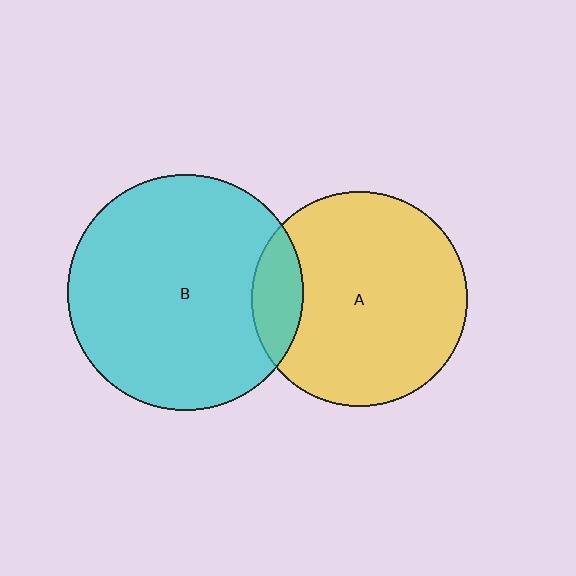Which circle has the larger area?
Circle B (cyan).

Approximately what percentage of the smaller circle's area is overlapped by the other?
Approximately 15%.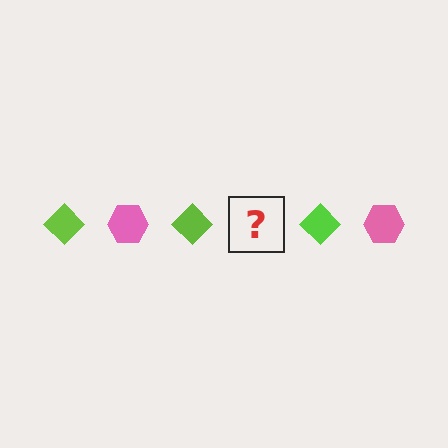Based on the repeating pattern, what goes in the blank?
The blank should be a pink hexagon.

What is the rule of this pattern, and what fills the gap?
The rule is that the pattern alternates between lime diamond and pink hexagon. The gap should be filled with a pink hexagon.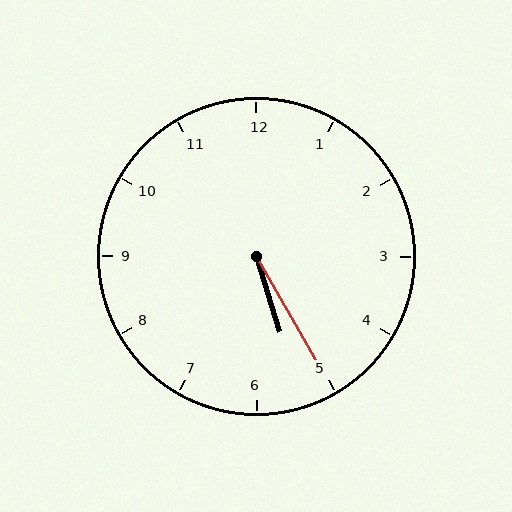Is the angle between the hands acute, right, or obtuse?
It is acute.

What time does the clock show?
5:25.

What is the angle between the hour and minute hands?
Approximately 12 degrees.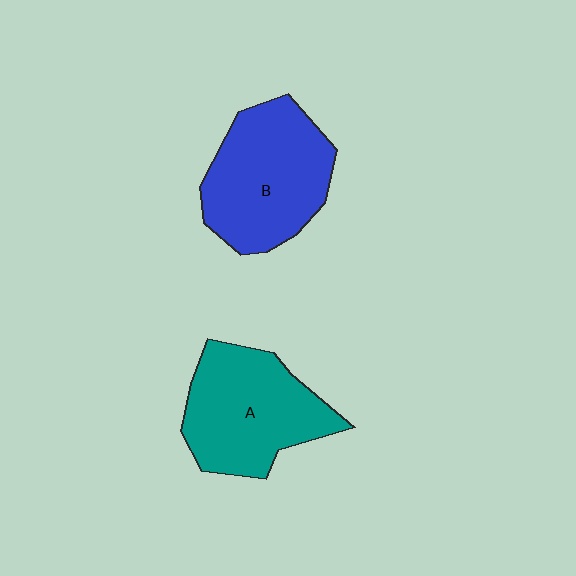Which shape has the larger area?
Shape B (blue).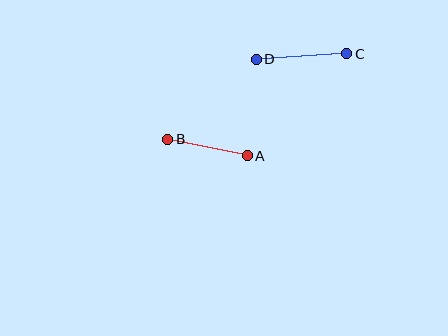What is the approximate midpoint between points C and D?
The midpoint is at approximately (302, 56) pixels.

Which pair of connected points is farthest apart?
Points C and D are farthest apart.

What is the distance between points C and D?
The distance is approximately 91 pixels.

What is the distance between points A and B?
The distance is approximately 81 pixels.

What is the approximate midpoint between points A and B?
The midpoint is at approximately (207, 147) pixels.